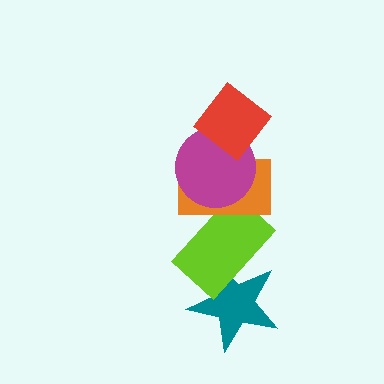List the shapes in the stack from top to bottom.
From top to bottom: the red diamond, the magenta circle, the orange rectangle, the lime rectangle, the teal star.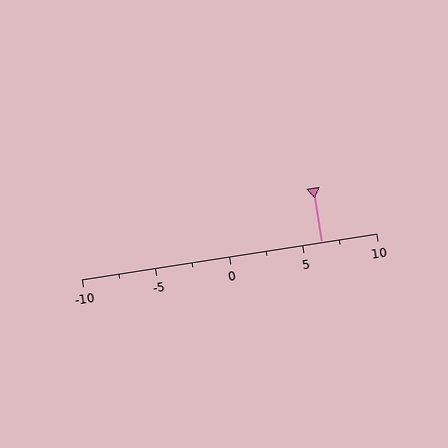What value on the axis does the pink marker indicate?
The marker indicates approximately 6.2.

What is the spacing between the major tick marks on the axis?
The major ticks are spaced 5 apart.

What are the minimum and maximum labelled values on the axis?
The axis runs from -10 to 10.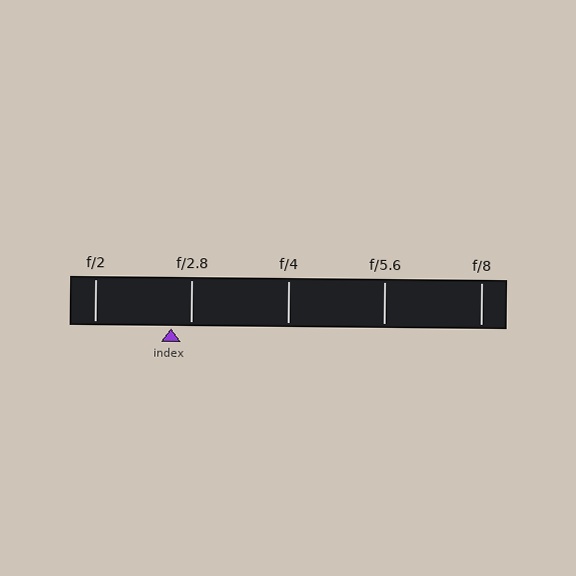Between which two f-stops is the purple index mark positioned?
The index mark is between f/2 and f/2.8.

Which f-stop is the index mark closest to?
The index mark is closest to f/2.8.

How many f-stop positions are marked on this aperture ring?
There are 5 f-stop positions marked.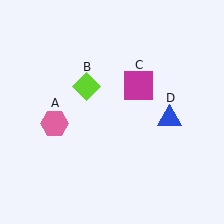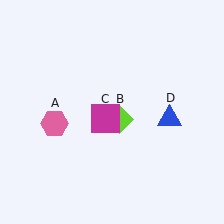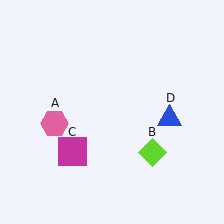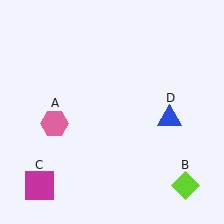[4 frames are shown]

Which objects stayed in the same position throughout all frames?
Pink hexagon (object A) and blue triangle (object D) remained stationary.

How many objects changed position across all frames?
2 objects changed position: lime diamond (object B), magenta square (object C).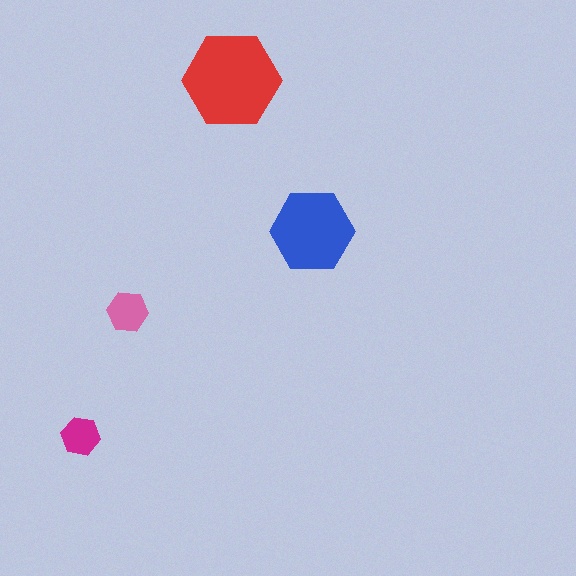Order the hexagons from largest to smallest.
the red one, the blue one, the pink one, the magenta one.